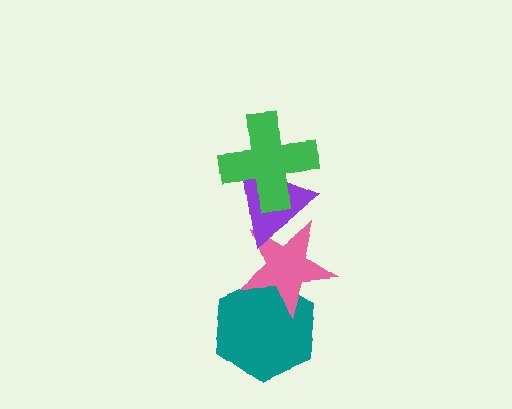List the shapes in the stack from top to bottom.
From top to bottom: the green cross, the purple triangle, the pink star, the teal hexagon.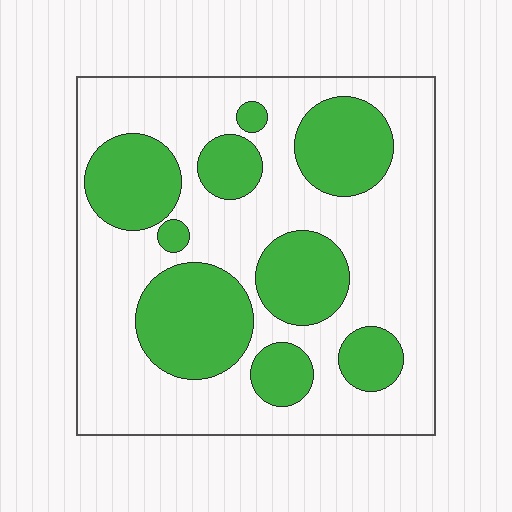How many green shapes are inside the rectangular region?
9.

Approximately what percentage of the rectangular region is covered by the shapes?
Approximately 35%.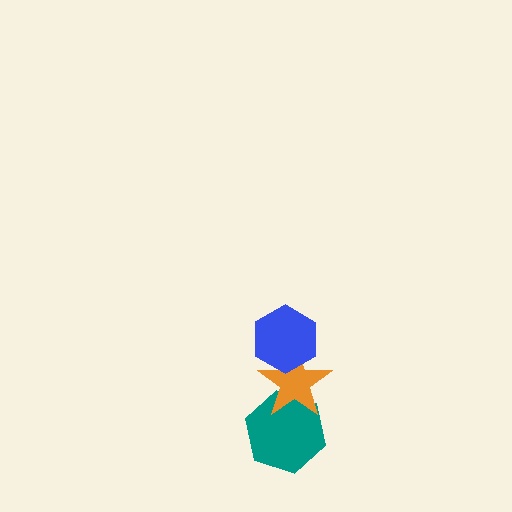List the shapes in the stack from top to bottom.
From top to bottom: the blue hexagon, the orange star, the teal hexagon.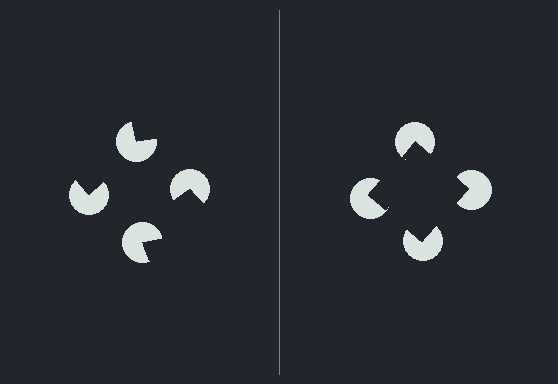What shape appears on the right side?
An illusory square.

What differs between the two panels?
The pac-man discs are positioned identically on both sides; only the wedge orientations differ. On the right they align to a square; on the left they are misaligned.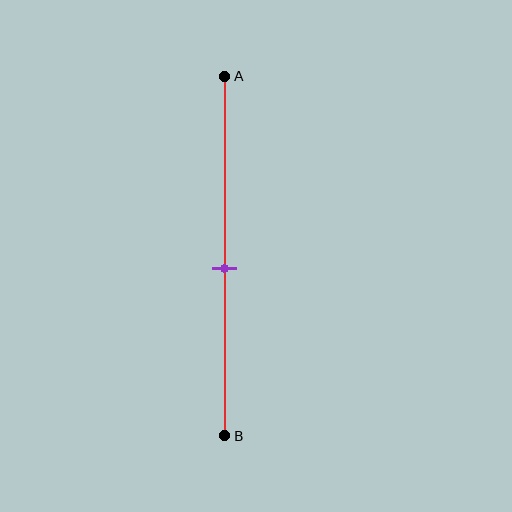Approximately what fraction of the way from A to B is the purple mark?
The purple mark is approximately 55% of the way from A to B.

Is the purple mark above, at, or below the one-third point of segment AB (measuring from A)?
The purple mark is below the one-third point of segment AB.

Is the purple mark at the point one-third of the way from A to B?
No, the mark is at about 55% from A, not at the 33% one-third point.